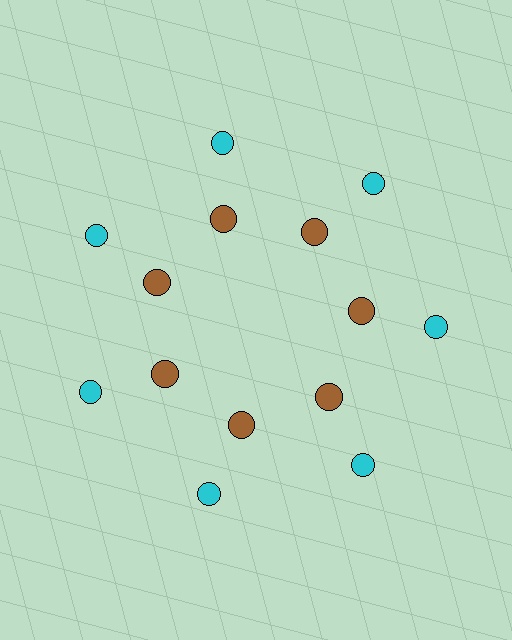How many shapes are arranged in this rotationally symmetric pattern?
There are 14 shapes, arranged in 7 groups of 2.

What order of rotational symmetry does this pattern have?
This pattern has 7-fold rotational symmetry.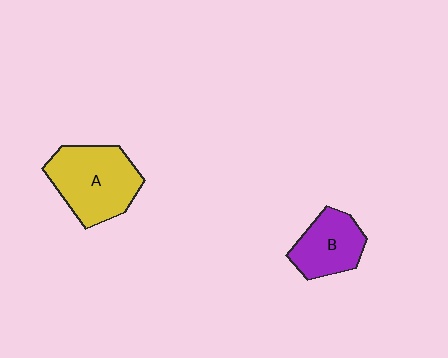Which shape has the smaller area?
Shape B (purple).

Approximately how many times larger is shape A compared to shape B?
Approximately 1.5 times.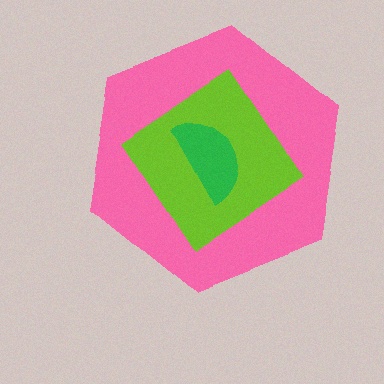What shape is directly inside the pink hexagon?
The lime diamond.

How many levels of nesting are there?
3.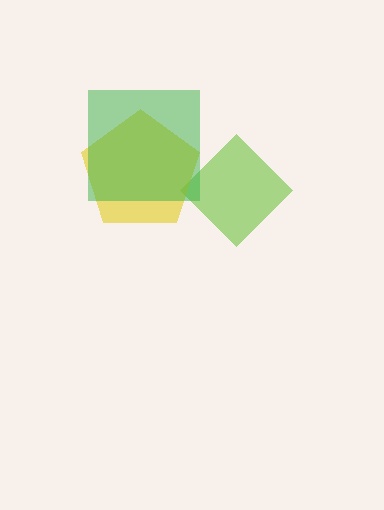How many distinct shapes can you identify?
There are 3 distinct shapes: a lime diamond, a yellow pentagon, a green square.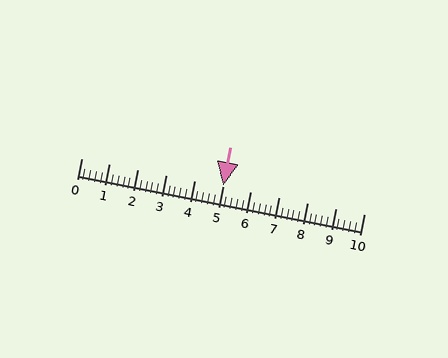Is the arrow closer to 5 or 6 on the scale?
The arrow is closer to 5.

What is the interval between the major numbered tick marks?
The major tick marks are spaced 1 units apart.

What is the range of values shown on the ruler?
The ruler shows values from 0 to 10.